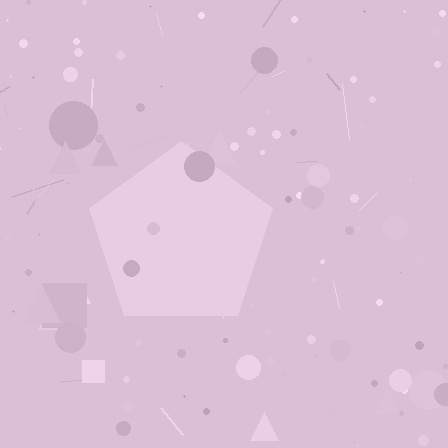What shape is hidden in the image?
A pentagon is hidden in the image.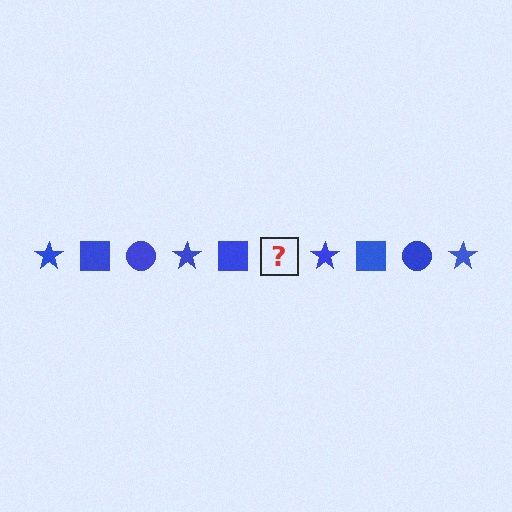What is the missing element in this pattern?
The missing element is a blue circle.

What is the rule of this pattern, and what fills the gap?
The rule is that the pattern cycles through star, square, circle shapes in blue. The gap should be filled with a blue circle.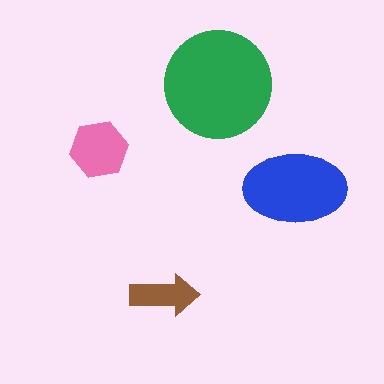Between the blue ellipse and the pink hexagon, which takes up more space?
The blue ellipse.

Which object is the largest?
The green circle.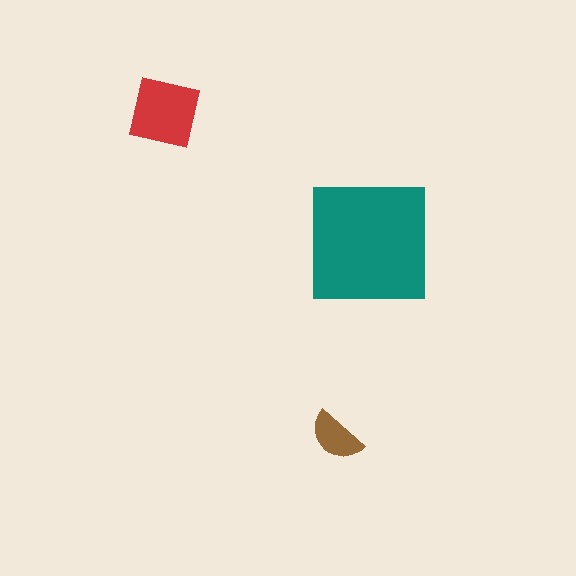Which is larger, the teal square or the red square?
The teal square.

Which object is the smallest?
The brown semicircle.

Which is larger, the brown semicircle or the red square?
The red square.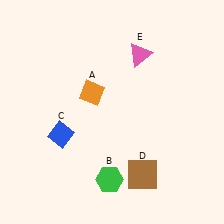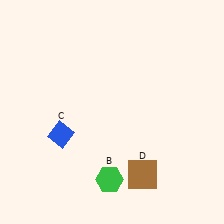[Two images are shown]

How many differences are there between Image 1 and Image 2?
There are 2 differences between the two images.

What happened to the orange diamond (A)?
The orange diamond (A) was removed in Image 2. It was in the top-left area of Image 1.